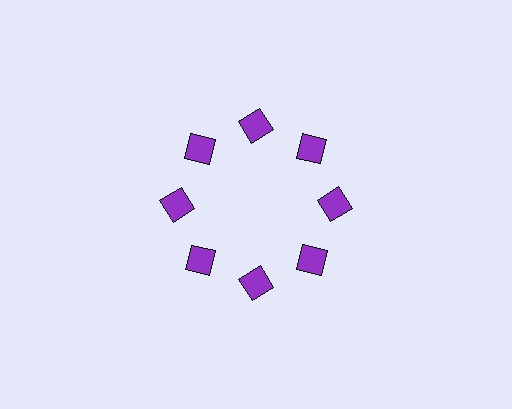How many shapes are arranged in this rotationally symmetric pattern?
There are 8 shapes, arranged in 8 groups of 1.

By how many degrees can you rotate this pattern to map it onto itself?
The pattern maps onto itself every 45 degrees of rotation.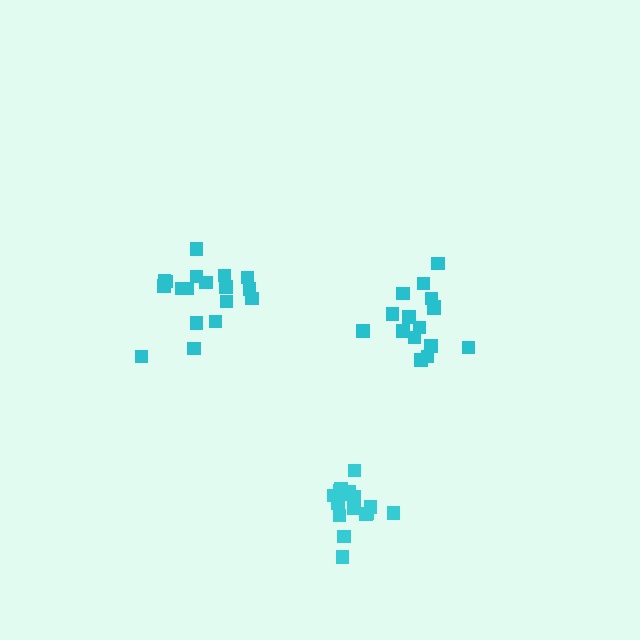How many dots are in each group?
Group 1: 18 dots, Group 2: 16 dots, Group 3: 16 dots (50 total).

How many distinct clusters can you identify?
There are 3 distinct clusters.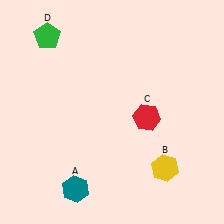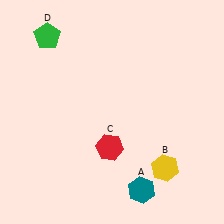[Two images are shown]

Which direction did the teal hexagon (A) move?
The teal hexagon (A) moved right.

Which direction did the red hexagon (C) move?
The red hexagon (C) moved left.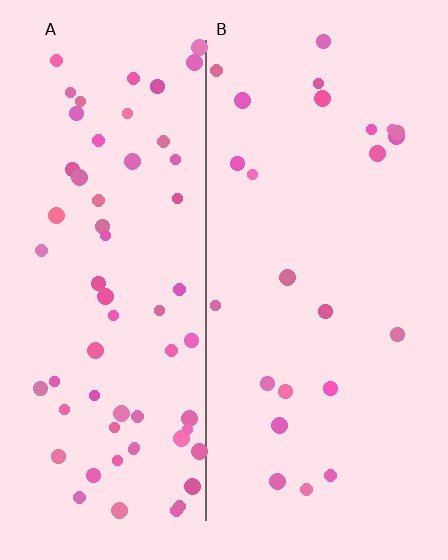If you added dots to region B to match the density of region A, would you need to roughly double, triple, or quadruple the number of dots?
Approximately triple.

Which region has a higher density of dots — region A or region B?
A (the left).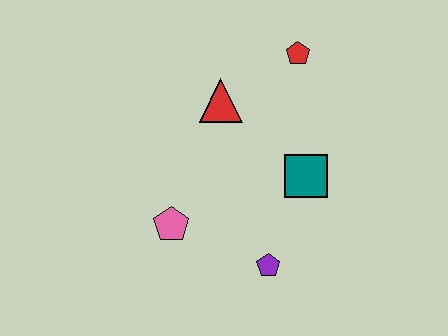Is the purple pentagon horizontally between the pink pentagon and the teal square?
Yes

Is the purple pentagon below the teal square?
Yes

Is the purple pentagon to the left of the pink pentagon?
No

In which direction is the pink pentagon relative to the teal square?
The pink pentagon is to the left of the teal square.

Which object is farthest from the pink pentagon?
The red pentagon is farthest from the pink pentagon.